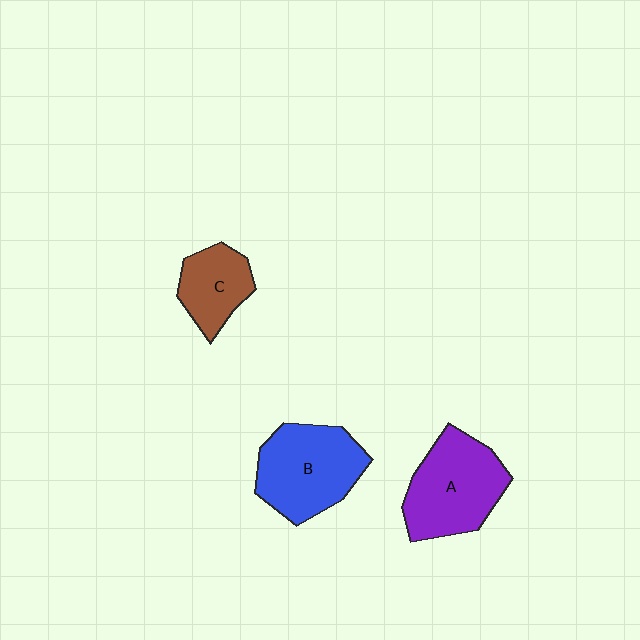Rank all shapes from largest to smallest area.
From largest to smallest: A (purple), B (blue), C (brown).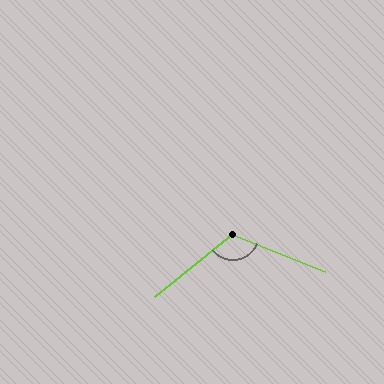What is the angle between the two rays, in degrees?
Approximately 119 degrees.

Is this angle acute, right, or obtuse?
It is obtuse.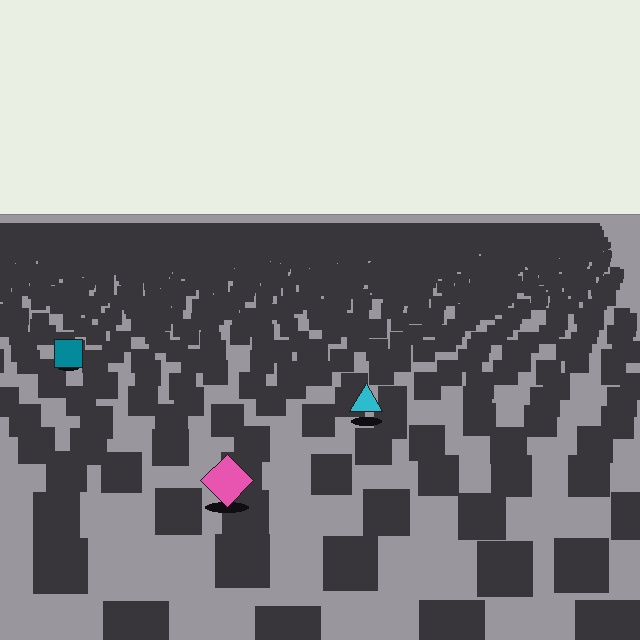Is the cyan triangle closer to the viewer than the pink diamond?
No. The pink diamond is closer — you can tell from the texture gradient: the ground texture is coarser near it.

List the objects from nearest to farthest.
From nearest to farthest: the pink diamond, the cyan triangle, the teal square.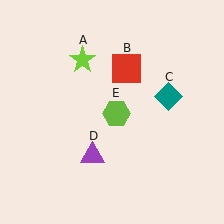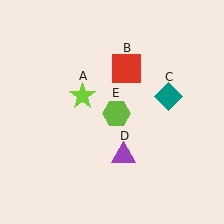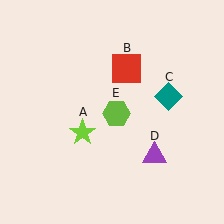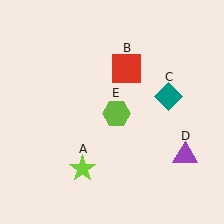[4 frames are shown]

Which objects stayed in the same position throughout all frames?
Red square (object B) and teal diamond (object C) and lime hexagon (object E) remained stationary.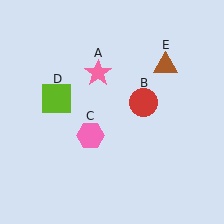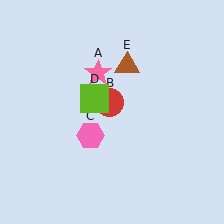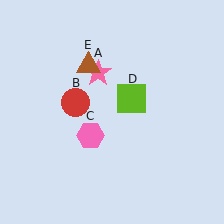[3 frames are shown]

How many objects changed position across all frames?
3 objects changed position: red circle (object B), lime square (object D), brown triangle (object E).